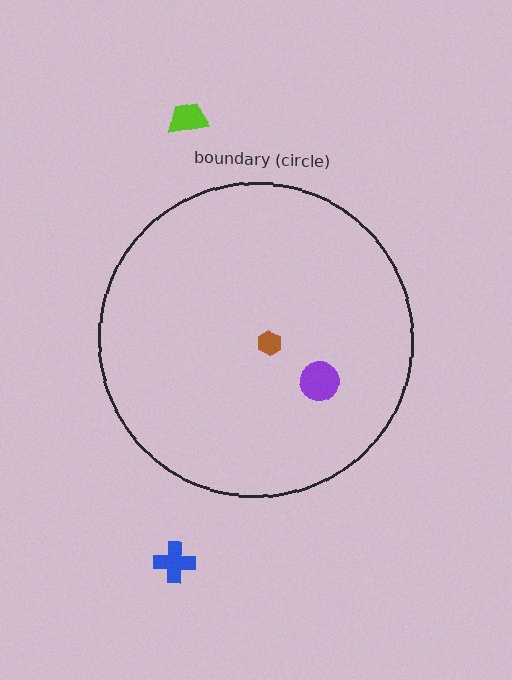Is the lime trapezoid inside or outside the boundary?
Outside.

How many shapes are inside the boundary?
2 inside, 2 outside.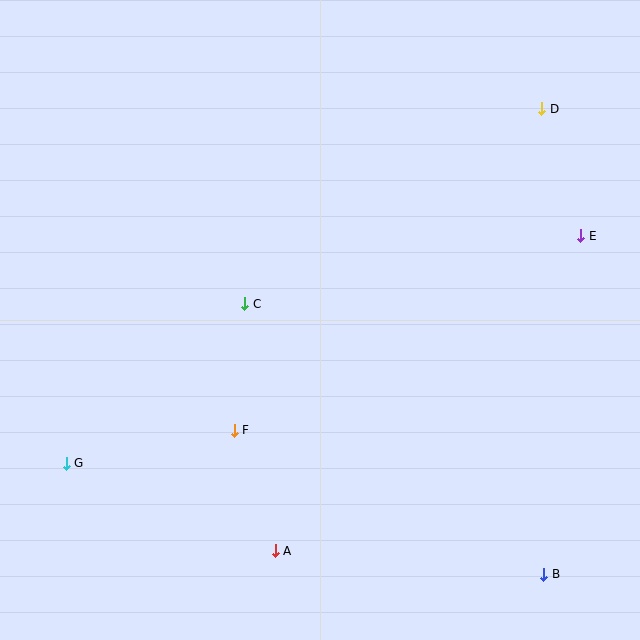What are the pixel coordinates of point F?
Point F is at (234, 430).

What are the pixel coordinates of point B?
Point B is at (544, 574).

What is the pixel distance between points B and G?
The distance between B and G is 490 pixels.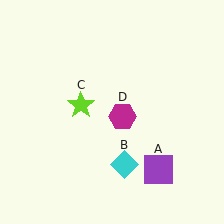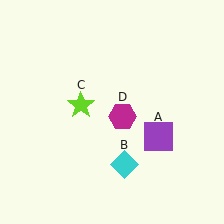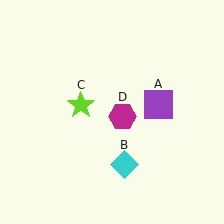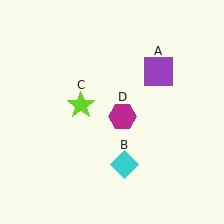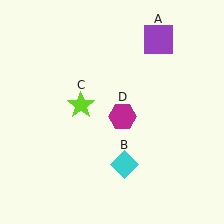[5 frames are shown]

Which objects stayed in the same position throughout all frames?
Cyan diamond (object B) and lime star (object C) and magenta hexagon (object D) remained stationary.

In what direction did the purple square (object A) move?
The purple square (object A) moved up.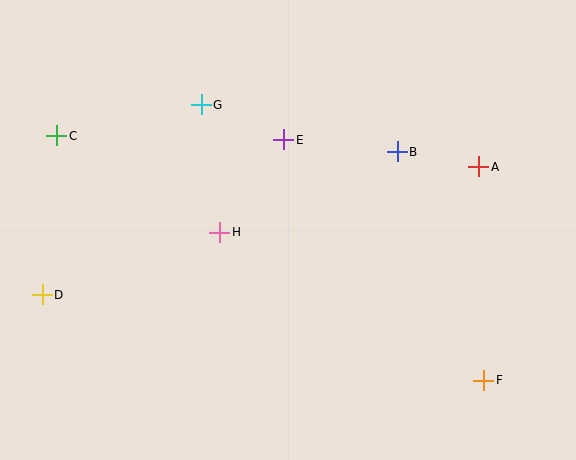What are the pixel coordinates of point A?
Point A is at (479, 167).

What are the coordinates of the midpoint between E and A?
The midpoint between E and A is at (381, 153).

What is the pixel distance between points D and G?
The distance between D and G is 248 pixels.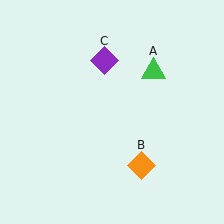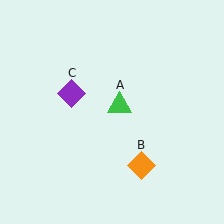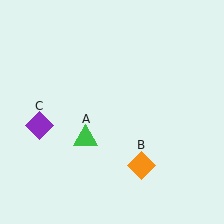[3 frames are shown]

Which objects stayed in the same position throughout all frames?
Orange diamond (object B) remained stationary.